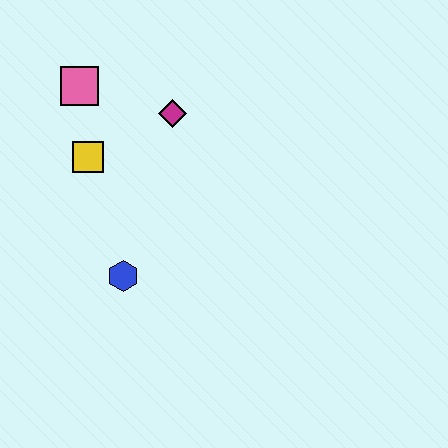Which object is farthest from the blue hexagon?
The pink square is farthest from the blue hexagon.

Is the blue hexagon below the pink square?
Yes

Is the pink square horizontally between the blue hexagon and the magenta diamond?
No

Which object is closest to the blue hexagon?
The yellow square is closest to the blue hexagon.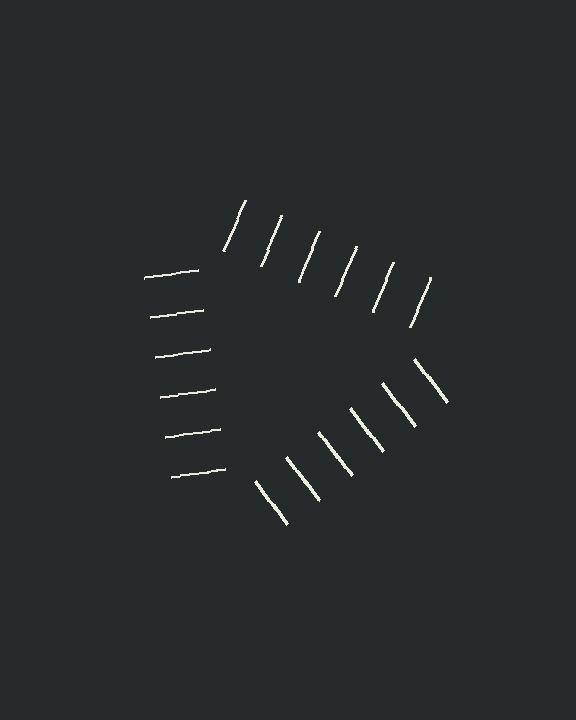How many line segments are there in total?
18 — 6 along each of the 3 edges.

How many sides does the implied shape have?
3 sides — the line-ends trace a triangle.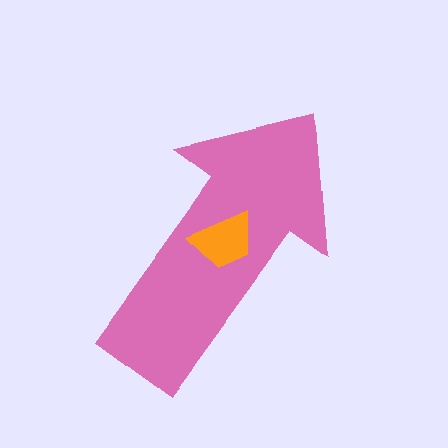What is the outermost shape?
The pink arrow.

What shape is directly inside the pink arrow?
The orange trapezoid.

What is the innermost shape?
The orange trapezoid.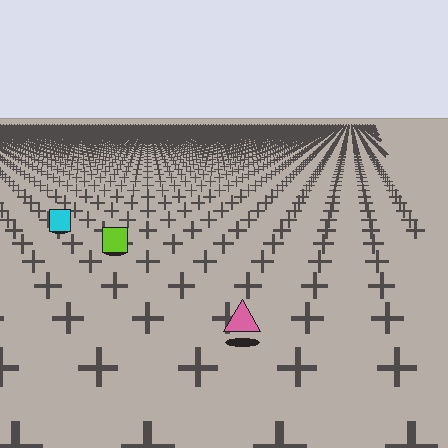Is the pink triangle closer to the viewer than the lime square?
Yes. The pink triangle is closer — you can tell from the texture gradient: the ground texture is coarser near it.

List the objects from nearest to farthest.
From nearest to farthest: the pink triangle, the lime square, the cyan square.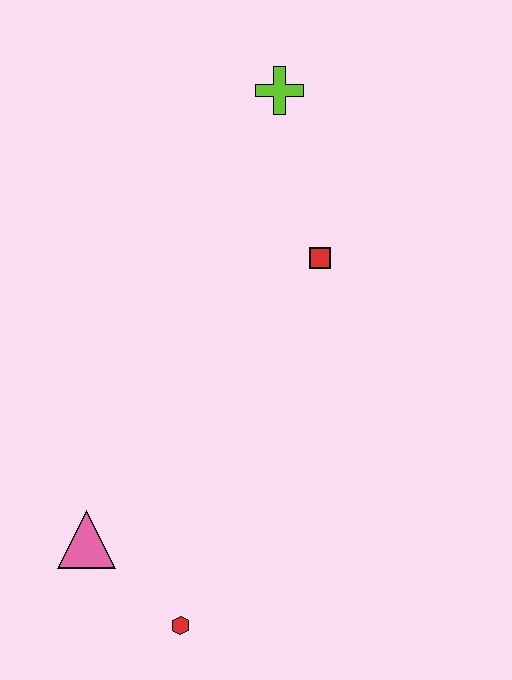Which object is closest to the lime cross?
The red square is closest to the lime cross.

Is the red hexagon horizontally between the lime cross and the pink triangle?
Yes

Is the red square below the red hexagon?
No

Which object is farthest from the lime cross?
The red hexagon is farthest from the lime cross.